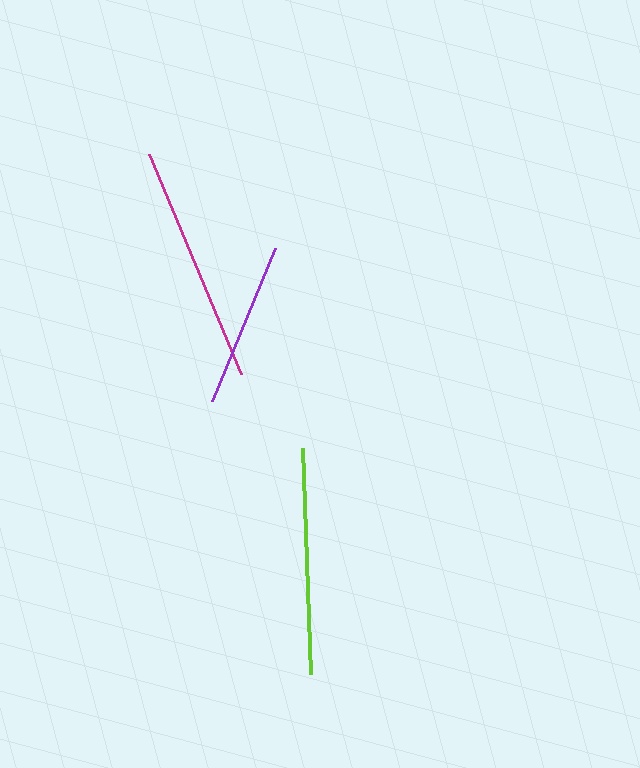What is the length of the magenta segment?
The magenta segment is approximately 238 pixels long.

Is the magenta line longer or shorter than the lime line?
The magenta line is longer than the lime line.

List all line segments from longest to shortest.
From longest to shortest: magenta, lime, purple.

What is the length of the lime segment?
The lime segment is approximately 227 pixels long.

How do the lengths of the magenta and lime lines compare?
The magenta and lime lines are approximately the same length.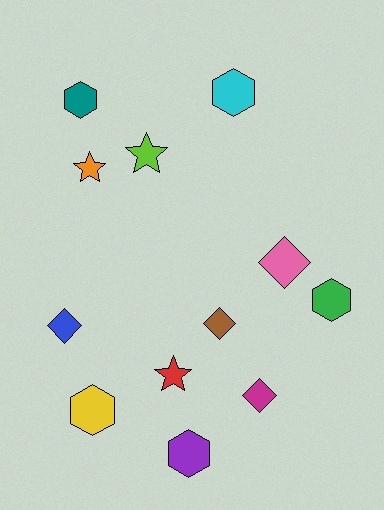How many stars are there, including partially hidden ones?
There are 3 stars.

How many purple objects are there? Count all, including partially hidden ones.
There is 1 purple object.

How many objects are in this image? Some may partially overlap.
There are 12 objects.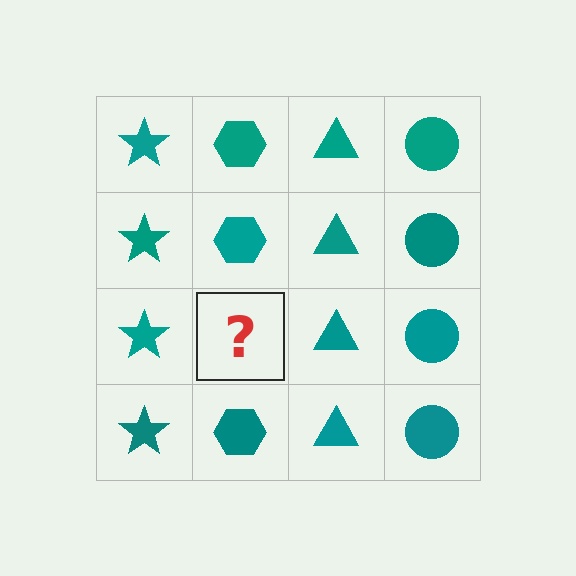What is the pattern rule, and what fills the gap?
The rule is that each column has a consistent shape. The gap should be filled with a teal hexagon.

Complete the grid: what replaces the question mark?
The question mark should be replaced with a teal hexagon.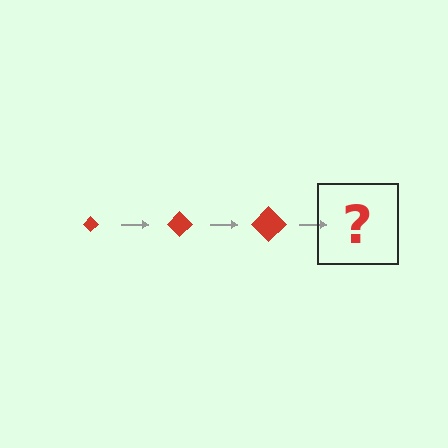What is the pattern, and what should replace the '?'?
The pattern is that the diamond gets progressively larger each step. The '?' should be a red diamond, larger than the previous one.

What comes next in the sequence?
The next element should be a red diamond, larger than the previous one.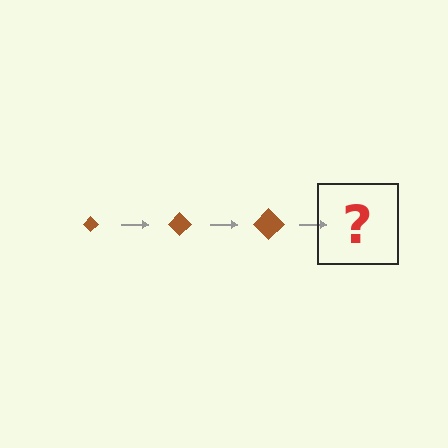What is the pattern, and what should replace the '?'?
The pattern is that the diamond gets progressively larger each step. The '?' should be a brown diamond, larger than the previous one.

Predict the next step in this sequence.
The next step is a brown diamond, larger than the previous one.